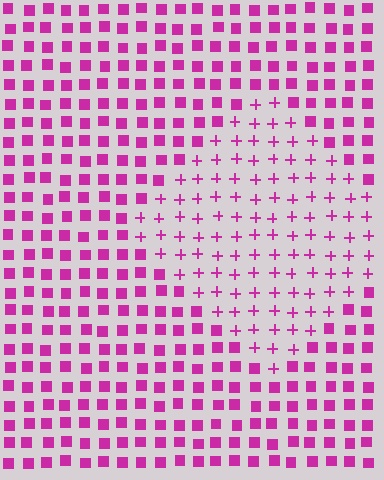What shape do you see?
I see a diamond.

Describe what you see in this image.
The image is filled with small magenta elements arranged in a uniform grid. A diamond-shaped region contains plus signs, while the surrounding area contains squares. The boundary is defined purely by the change in element shape.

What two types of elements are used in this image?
The image uses plus signs inside the diamond region and squares outside it.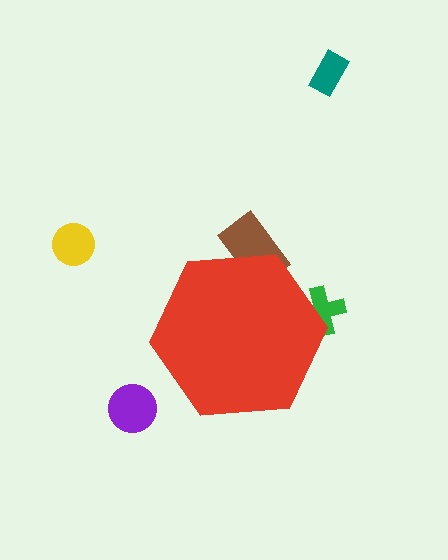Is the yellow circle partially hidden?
No, the yellow circle is fully visible.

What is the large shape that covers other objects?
A red hexagon.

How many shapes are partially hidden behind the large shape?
2 shapes are partially hidden.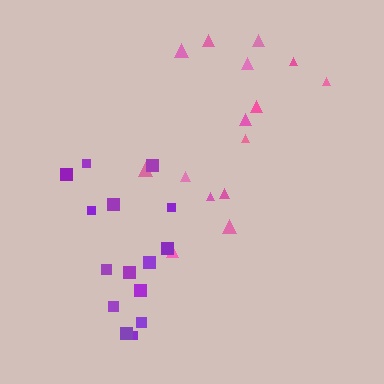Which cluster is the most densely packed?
Purple.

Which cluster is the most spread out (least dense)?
Pink.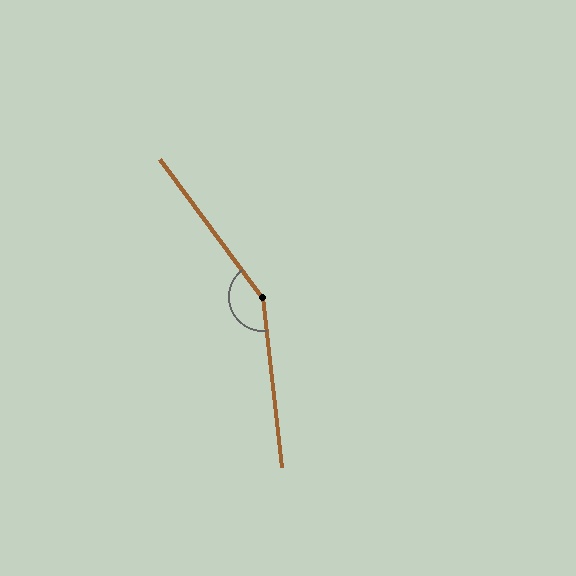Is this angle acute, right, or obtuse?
It is obtuse.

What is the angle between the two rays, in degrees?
Approximately 150 degrees.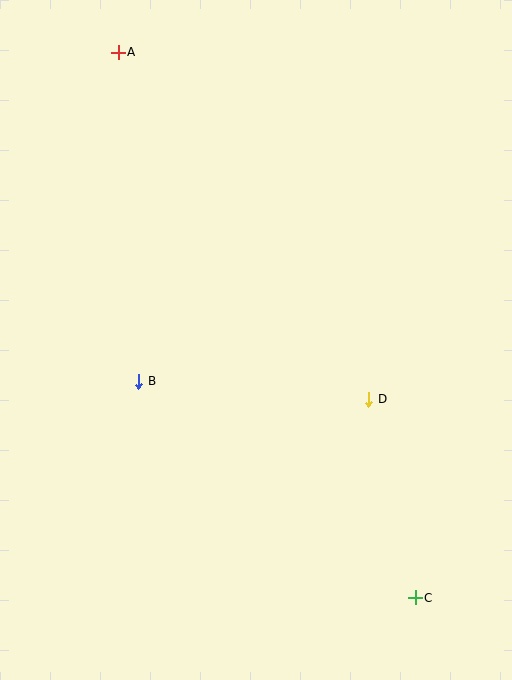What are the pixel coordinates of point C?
Point C is at (415, 598).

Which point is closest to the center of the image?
Point B at (139, 381) is closest to the center.